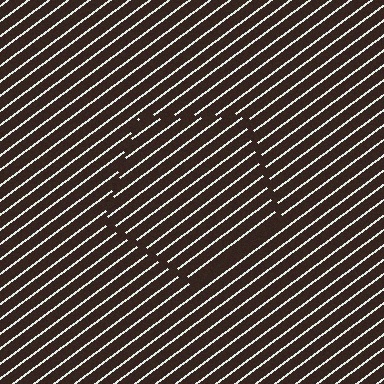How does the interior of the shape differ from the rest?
The interior of the shape contains the same grating, shifted by half a period — the contour is defined by the phase discontinuity where line-ends from the inner and outer gratings abut.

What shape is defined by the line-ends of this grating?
An illusory pentagon. The interior of the shape contains the same grating, shifted by half a period — the contour is defined by the phase discontinuity where line-ends from the inner and outer gratings abut.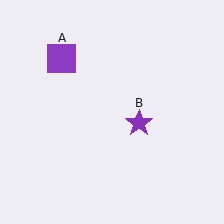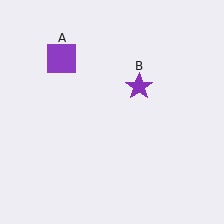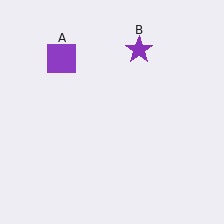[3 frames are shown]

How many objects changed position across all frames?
1 object changed position: purple star (object B).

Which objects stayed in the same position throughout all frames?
Purple square (object A) remained stationary.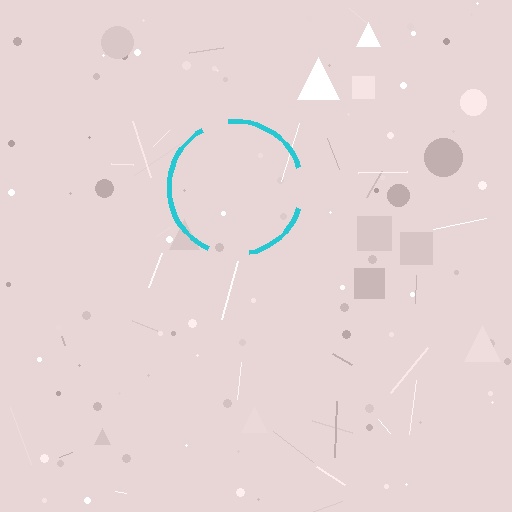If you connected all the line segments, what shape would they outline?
They would outline a circle.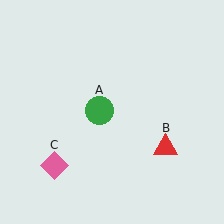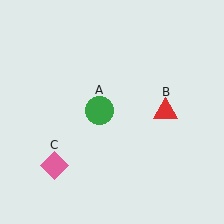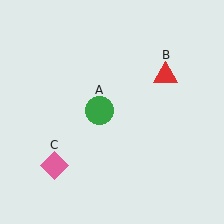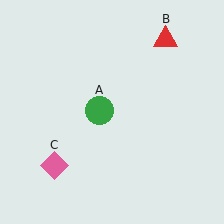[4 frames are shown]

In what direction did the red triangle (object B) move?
The red triangle (object B) moved up.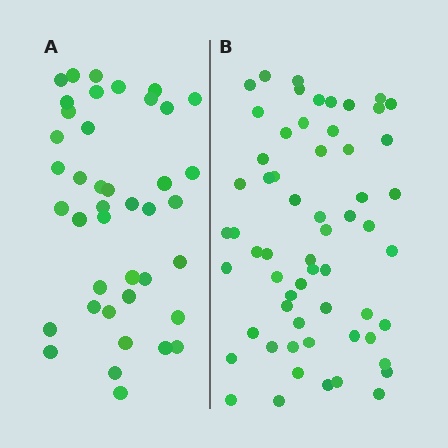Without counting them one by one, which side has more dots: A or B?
Region B (the right region) has more dots.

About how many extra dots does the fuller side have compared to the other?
Region B has approximately 20 more dots than region A.